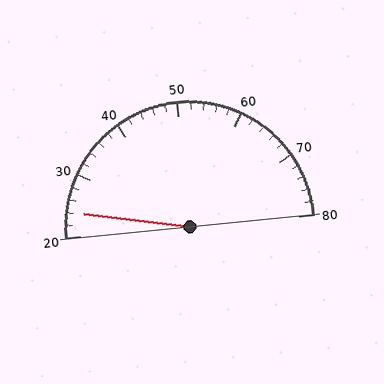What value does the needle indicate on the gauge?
The needle indicates approximately 24.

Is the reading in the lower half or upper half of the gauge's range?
The reading is in the lower half of the range (20 to 80).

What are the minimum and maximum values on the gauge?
The gauge ranges from 20 to 80.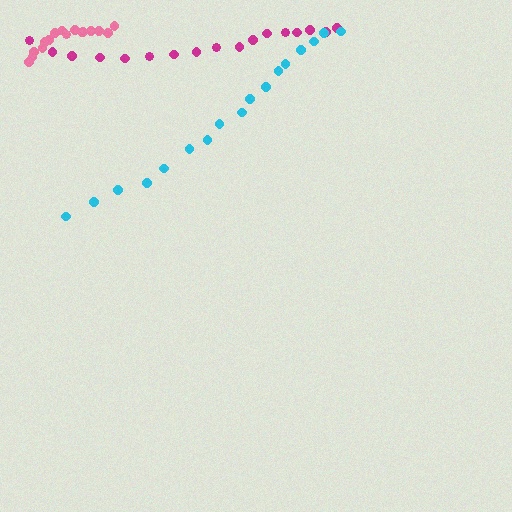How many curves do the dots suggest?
There are 3 distinct paths.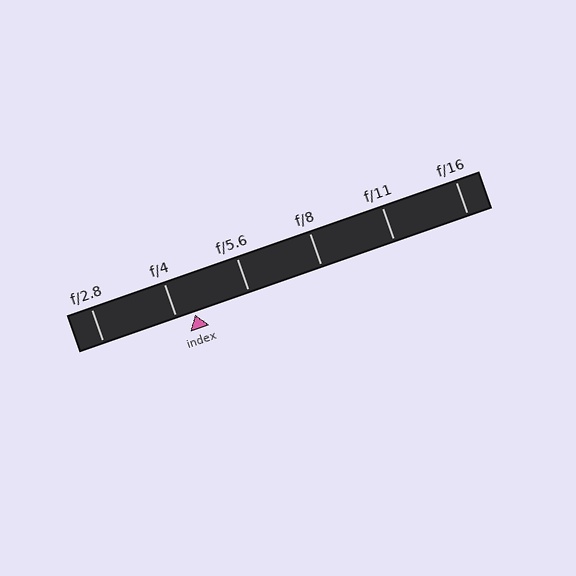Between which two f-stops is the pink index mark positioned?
The index mark is between f/4 and f/5.6.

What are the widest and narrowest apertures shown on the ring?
The widest aperture shown is f/2.8 and the narrowest is f/16.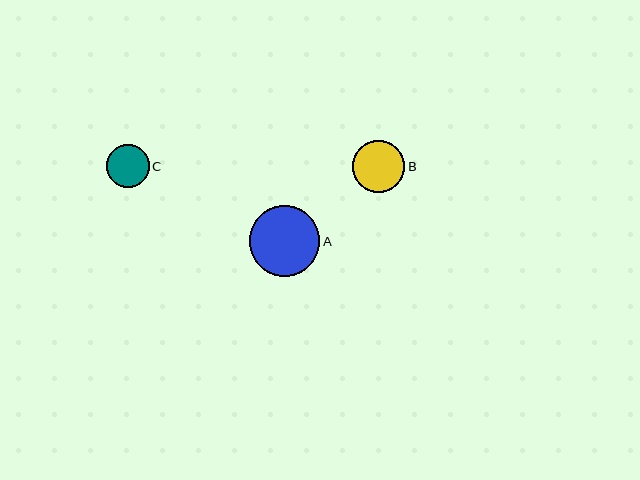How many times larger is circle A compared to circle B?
Circle A is approximately 1.4 times the size of circle B.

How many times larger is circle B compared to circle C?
Circle B is approximately 1.2 times the size of circle C.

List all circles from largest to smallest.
From largest to smallest: A, B, C.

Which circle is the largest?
Circle A is the largest with a size of approximately 71 pixels.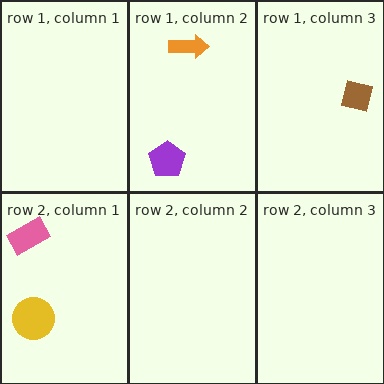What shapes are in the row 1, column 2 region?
The purple pentagon, the orange arrow.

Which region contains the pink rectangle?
The row 2, column 1 region.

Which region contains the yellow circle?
The row 2, column 1 region.